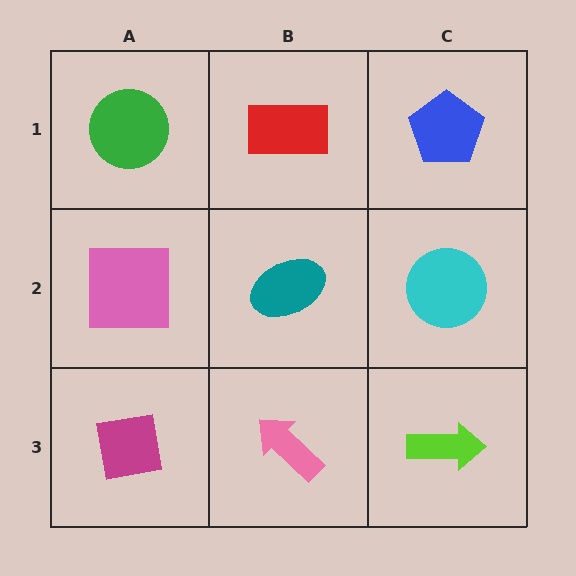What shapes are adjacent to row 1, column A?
A pink square (row 2, column A), a red rectangle (row 1, column B).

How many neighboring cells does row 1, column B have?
3.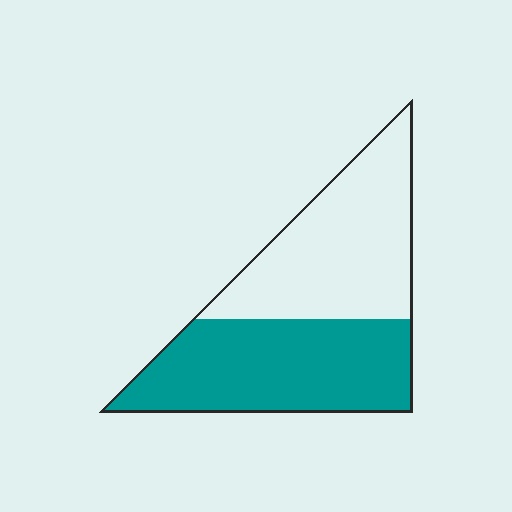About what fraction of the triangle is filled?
About one half (1/2).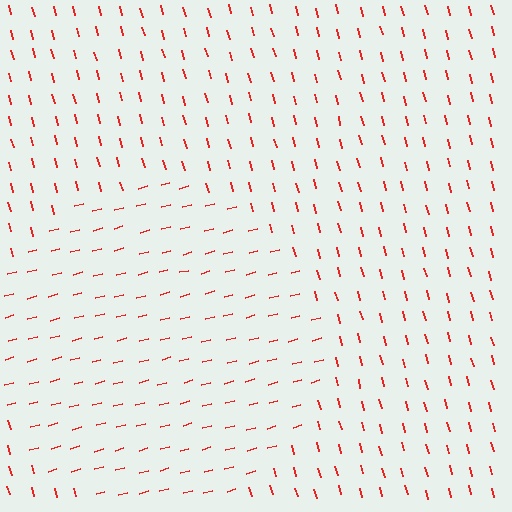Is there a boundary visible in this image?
Yes, there is a texture boundary formed by a change in line orientation.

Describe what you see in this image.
The image is filled with small red line segments. A circle region in the image has lines oriented differently from the surrounding lines, creating a visible texture boundary.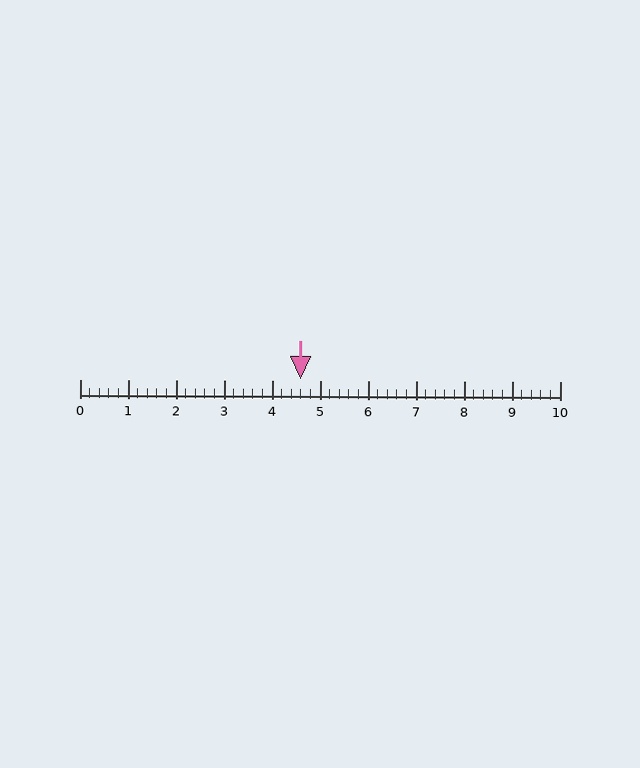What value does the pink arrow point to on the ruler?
The pink arrow points to approximately 4.6.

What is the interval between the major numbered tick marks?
The major tick marks are spaced 1 units apart.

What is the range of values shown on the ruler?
The ruler shows values from 0 to 10.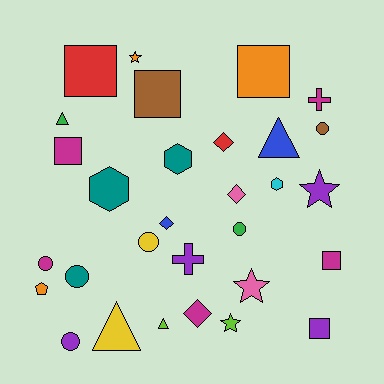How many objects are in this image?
There are 30 objects.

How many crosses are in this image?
There are 2 crosses.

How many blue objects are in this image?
There are 2 blue objects.